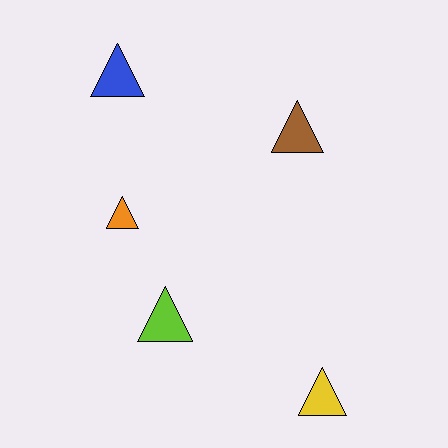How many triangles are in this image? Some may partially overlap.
There are 5 triangles.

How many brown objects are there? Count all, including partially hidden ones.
There is 1 brown object.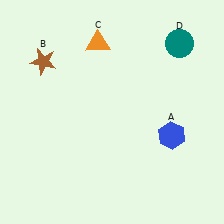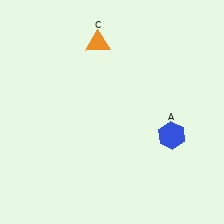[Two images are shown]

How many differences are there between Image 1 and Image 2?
There are 2 differences between the two images.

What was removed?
The brown star (B), the teal circle (D) were removed in Image 2.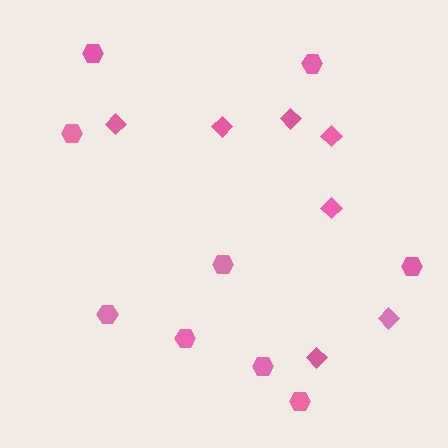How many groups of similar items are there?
There are 2 groups: one group of hexagons (9) and one group of diamonds (7).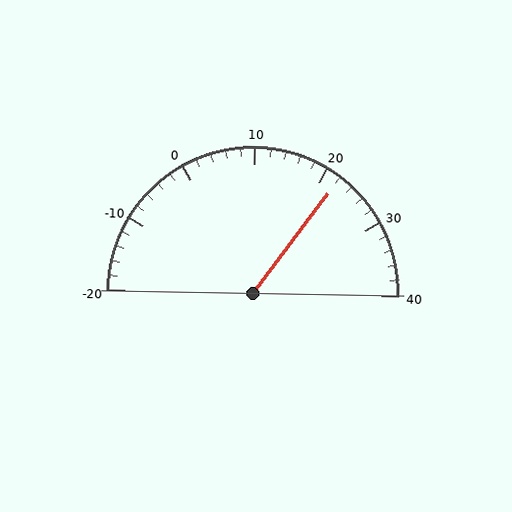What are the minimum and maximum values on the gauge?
The gauge ranges from -20 to 40.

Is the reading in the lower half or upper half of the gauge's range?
The reading is in the upper half of the range (-20 to 40).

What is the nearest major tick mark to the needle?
The nearest major tick mark is 20.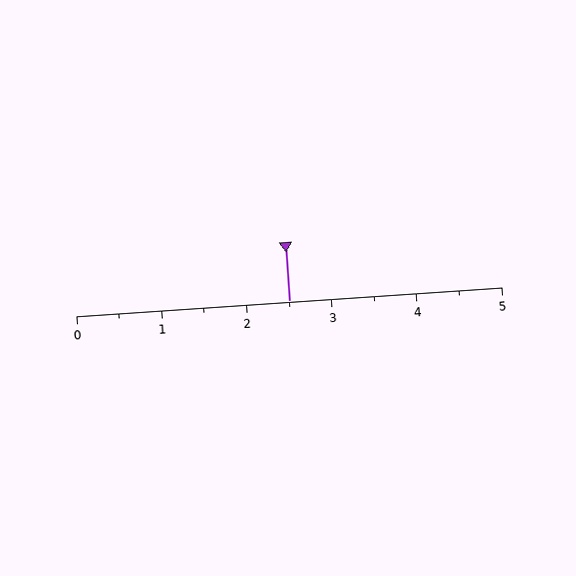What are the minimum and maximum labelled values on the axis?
The axis runs from 0 to 5.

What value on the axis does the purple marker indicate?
The marker indicates approximately 2.5.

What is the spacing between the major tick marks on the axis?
The major ticks are spaced 1 apart.